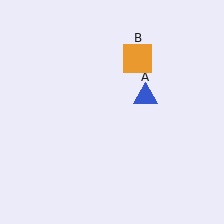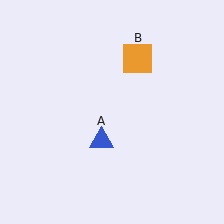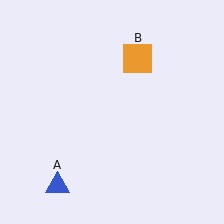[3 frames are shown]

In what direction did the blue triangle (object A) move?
The blue triangle (object A) moved down and to the left.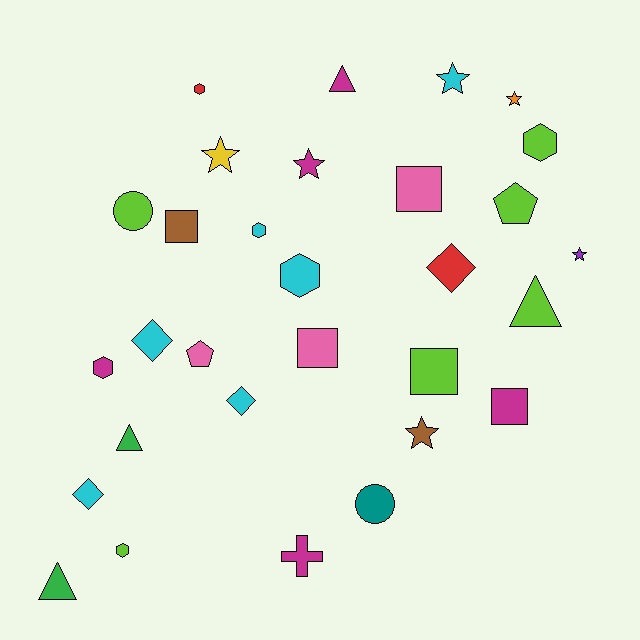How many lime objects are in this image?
There are 6 lime objects.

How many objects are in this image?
There are 30 objects.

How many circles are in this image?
There are 2 circles.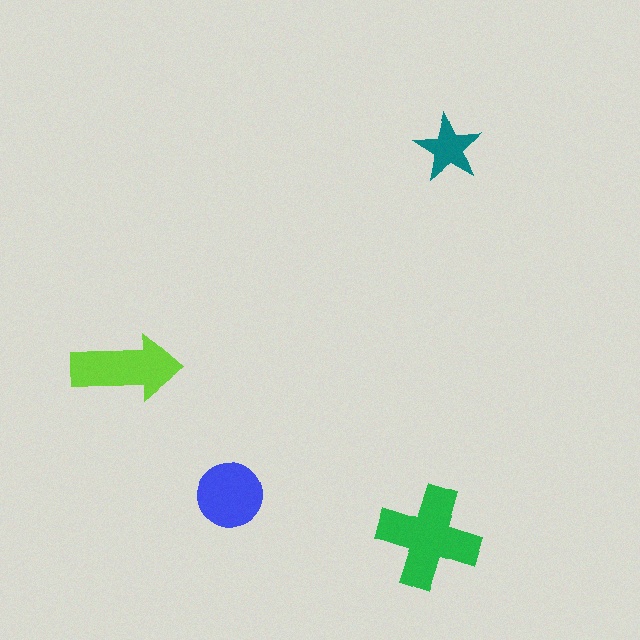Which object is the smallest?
The teal star.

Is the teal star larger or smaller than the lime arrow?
Smaller.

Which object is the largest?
The green cross.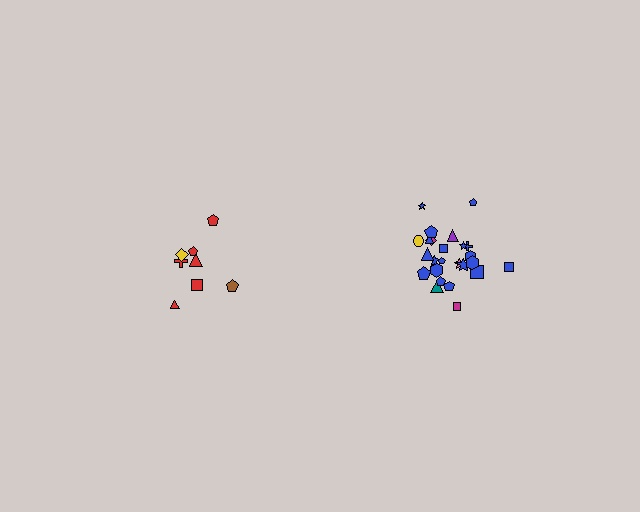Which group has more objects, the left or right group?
The right group.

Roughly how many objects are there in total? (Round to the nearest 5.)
Roughly 35 objects in total.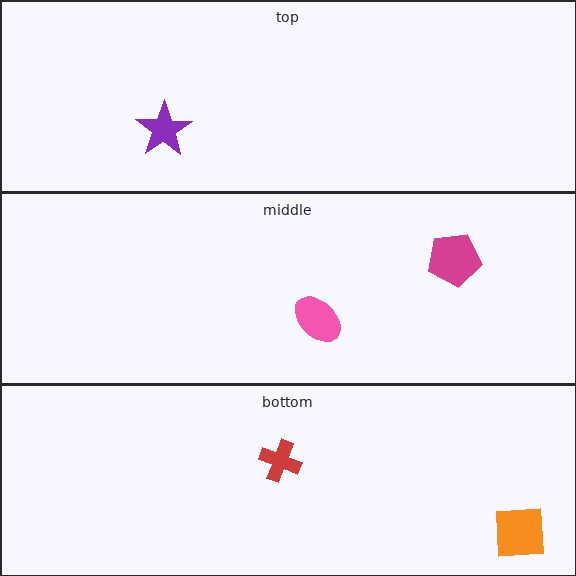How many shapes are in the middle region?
2.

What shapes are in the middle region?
The magenta pentagon, the pink ellipse.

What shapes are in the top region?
The purple star.